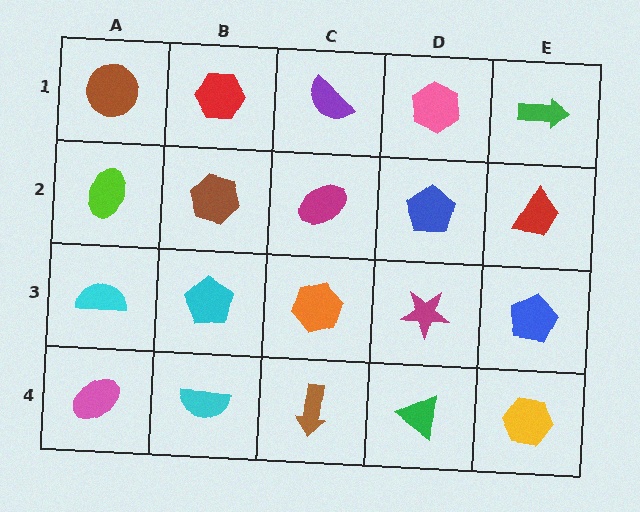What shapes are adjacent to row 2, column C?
A purple semicircle (row 1, column C), an orange hexagon (row 3, column C), a brown hexagon (row 2, column B), a blue pentagon (row 2, column D).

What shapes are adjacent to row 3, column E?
A red trapezoid (row 2, column E), a yellow hexagon (row 4, column E), a magenta star (row 3, column D).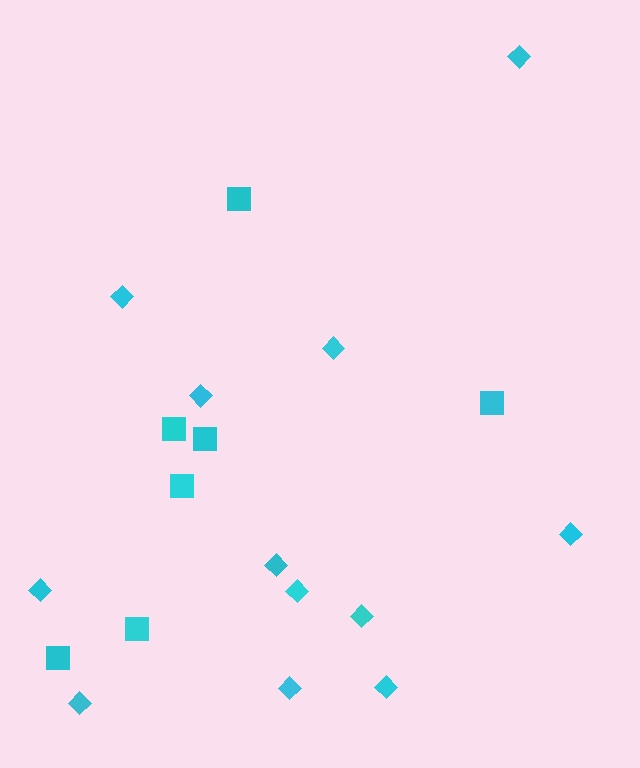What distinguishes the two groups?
There are 2 groups: one group of diamonds (12) and one group of squares (7).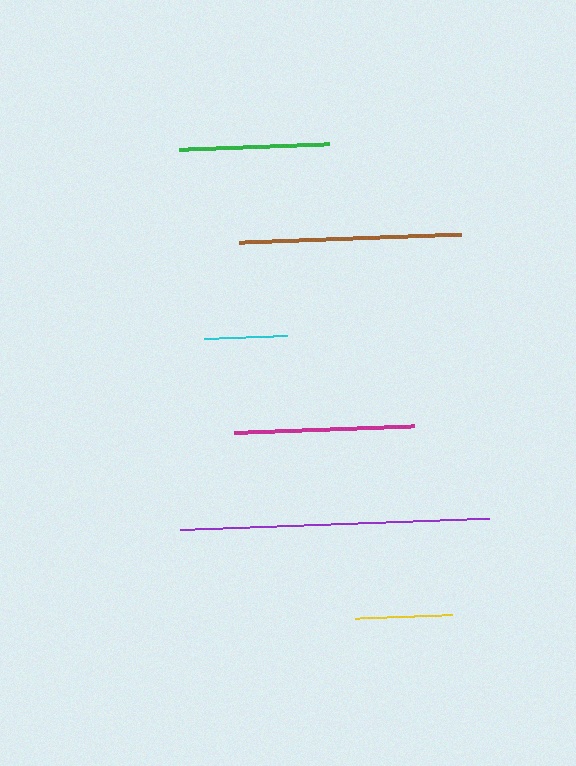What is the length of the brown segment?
The brown segment is approximately 222 pixels long.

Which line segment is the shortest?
The cyan line is the shortest at approximately 83 pixels.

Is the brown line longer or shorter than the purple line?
The purple line is longer than the brown line.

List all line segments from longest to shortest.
From longest to shortest: purple, brown, magenta, green, yellow, cyan.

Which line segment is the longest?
The purple line is the longest at approximately 309 pixels.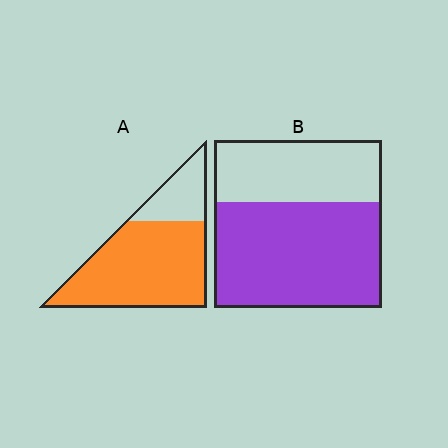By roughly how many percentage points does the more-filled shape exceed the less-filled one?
By roughly 15 percentage points (A over B).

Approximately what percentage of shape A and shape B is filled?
A is approximately 75% and B is approximately 65%.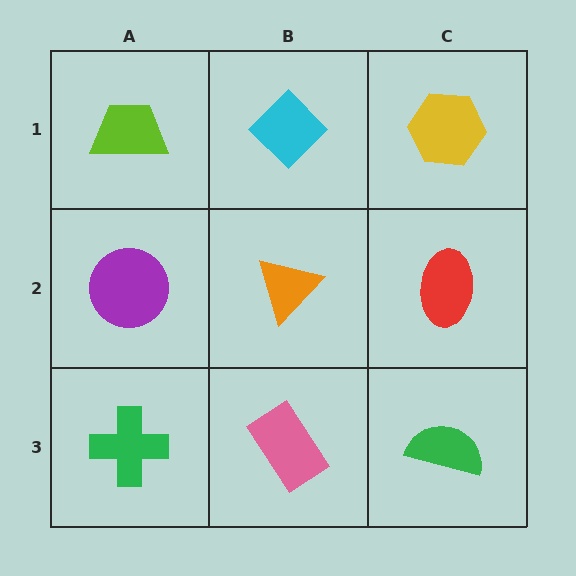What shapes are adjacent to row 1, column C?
A red ellipse (row 2, column C), a cyan diamond (row 1, column B).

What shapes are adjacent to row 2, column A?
A lime trapezoid (row 1, column A), a green cross (row 3, column A), an orange triangle (row 2, column B).